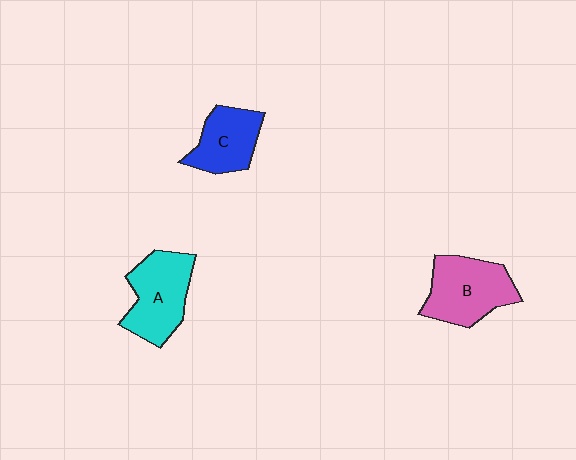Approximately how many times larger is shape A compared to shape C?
Approximately 1.3 times.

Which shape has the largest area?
Shape B (pink).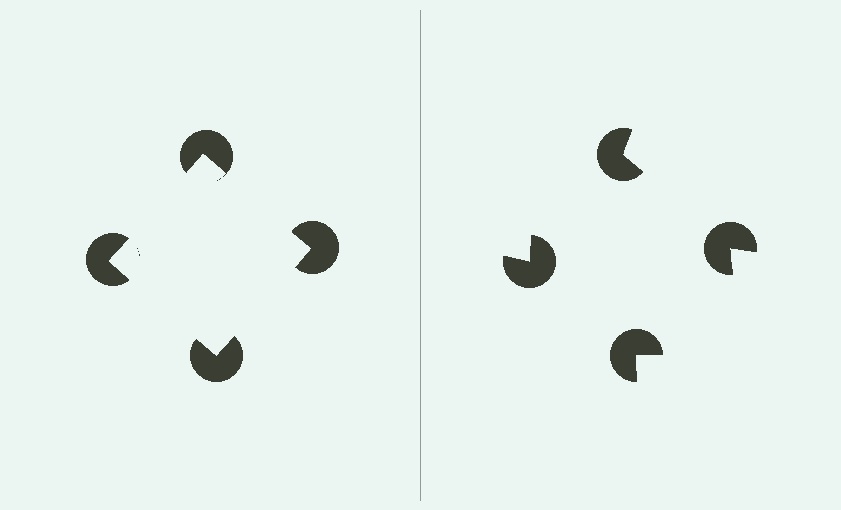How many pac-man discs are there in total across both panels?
8 — 4 on each side.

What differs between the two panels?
The pac-man discs are positioned identically on both sides; only the wedge orientations differ. On the left they align to a square; on the right they are misaligned.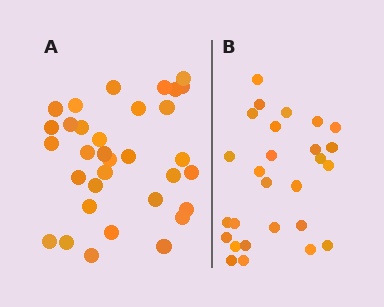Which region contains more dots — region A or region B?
Region A (the left region) has more dots.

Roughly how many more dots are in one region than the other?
Region A has about 6 more dots than region B.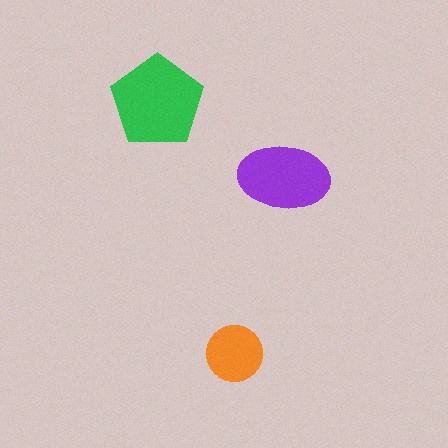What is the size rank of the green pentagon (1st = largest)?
1st.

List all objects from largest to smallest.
The green pentagon, the purple ellipse, the orange circle.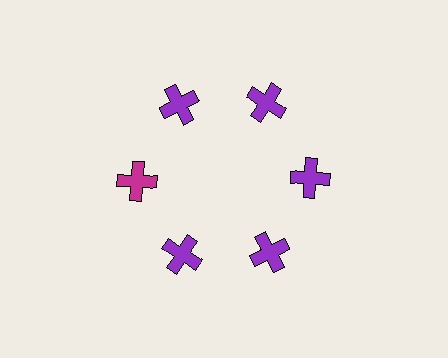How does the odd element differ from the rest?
It has a different color: magenta instead of purple.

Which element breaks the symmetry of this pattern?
The magenta cross at roughly the 9 o'clock position breaks the symmetry. All other shapes are purple crosses.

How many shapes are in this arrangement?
There are 6 shapes arranged in a ring pattern.